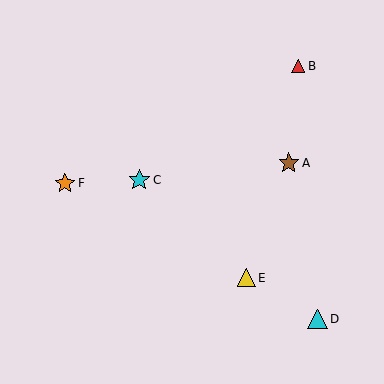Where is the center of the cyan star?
The center of the cyan star is at (139, 180).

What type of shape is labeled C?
Shape C is a cyan star.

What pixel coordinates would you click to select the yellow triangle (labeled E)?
Click at (246, 278) to select the yellow triangle E.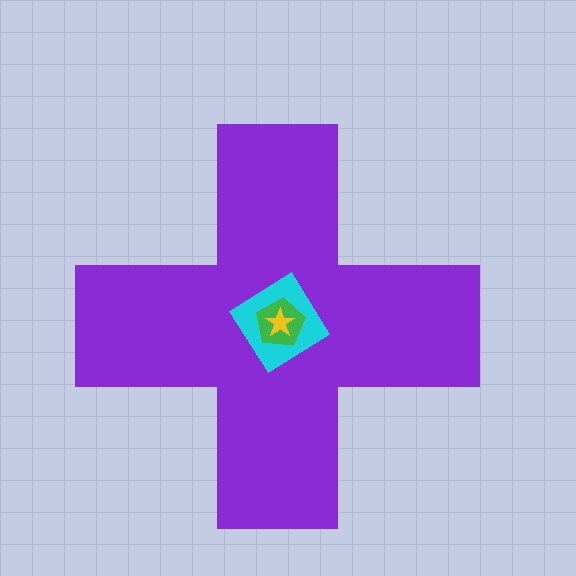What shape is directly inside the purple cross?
The cyan diamond.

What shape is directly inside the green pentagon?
The yellow star.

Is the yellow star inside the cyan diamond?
Yes.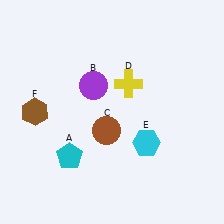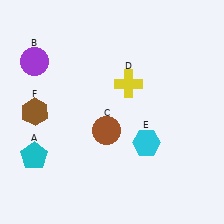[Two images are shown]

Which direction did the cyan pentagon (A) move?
The cyan pentagon (A) moved left.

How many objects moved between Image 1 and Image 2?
2 objects moved between the two images.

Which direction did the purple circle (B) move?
The purple circle (B) moved left.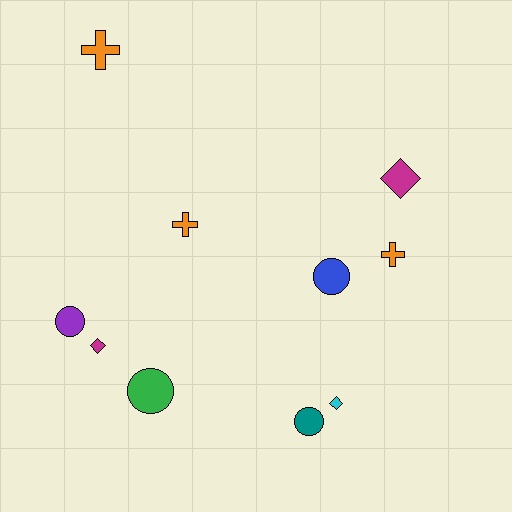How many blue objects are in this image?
There is 1 blue object.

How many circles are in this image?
There are 4 circles.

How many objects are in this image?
There are 10 objects.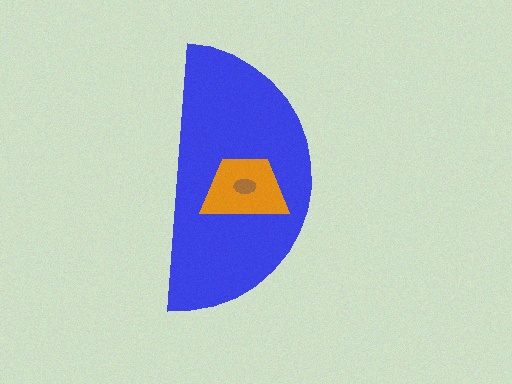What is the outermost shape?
The blue semicircle.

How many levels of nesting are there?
3.